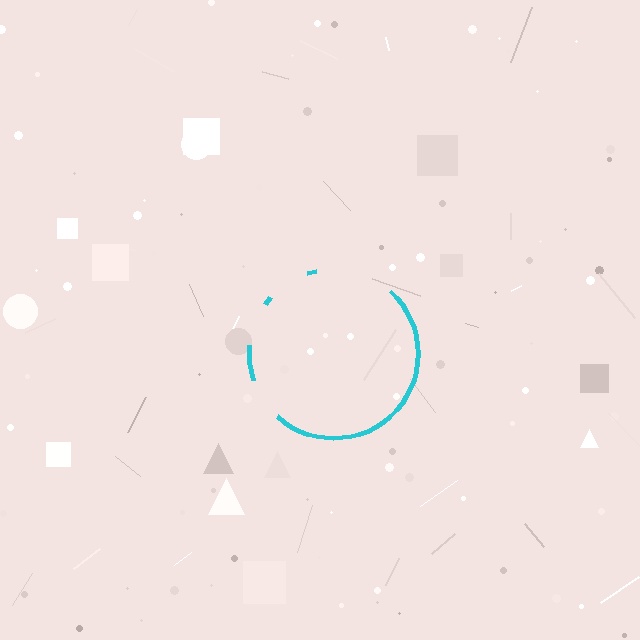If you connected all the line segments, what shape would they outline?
They would outline a circle.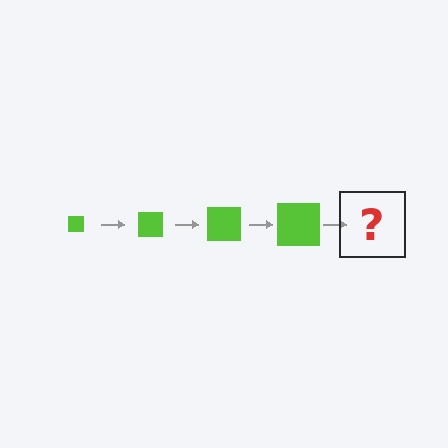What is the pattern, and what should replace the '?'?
The pattern is that the square gets progressively larger each step. The '?' should be a lime square, larger than the previous one.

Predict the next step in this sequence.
The next step is a lime square, larger than the previous one.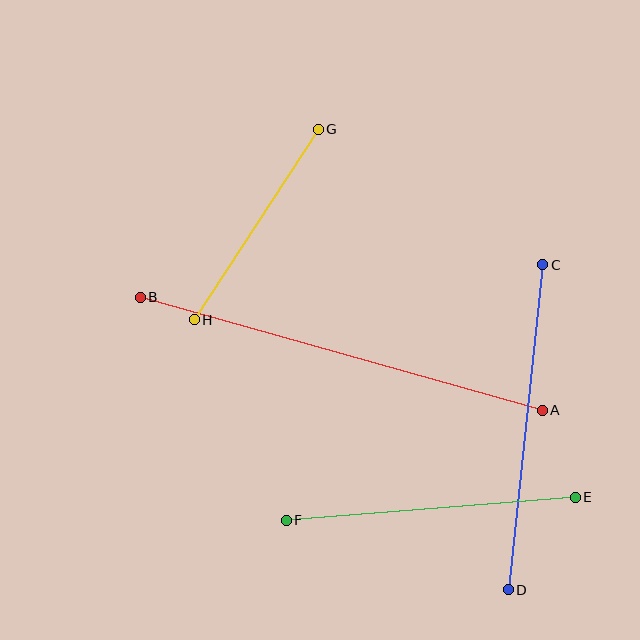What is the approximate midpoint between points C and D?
The midpoint is at approximately (525, 427) pixels.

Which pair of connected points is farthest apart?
Points A and B are farthest apart.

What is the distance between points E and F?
The distance is approximately 290 pixels.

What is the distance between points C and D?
The distance is approximately 326 pixels.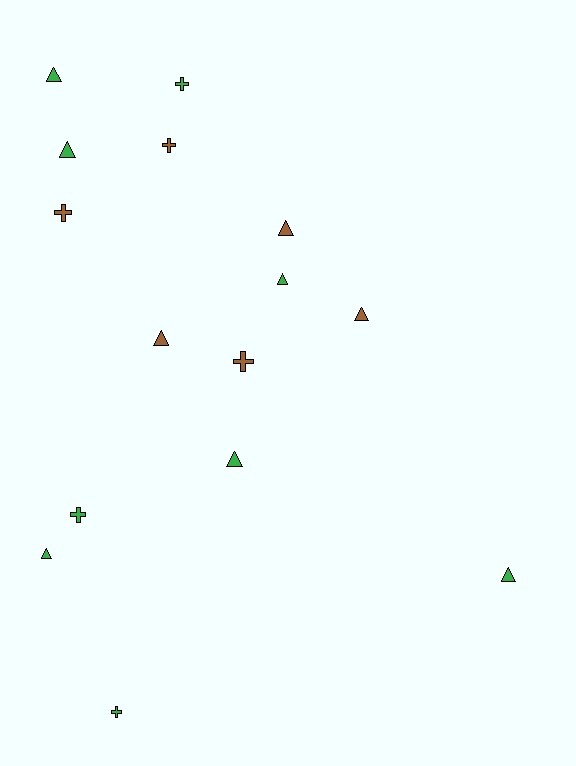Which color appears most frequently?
Green, with 9 objects.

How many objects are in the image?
There are 15 objects.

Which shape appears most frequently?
Triangle, with 9 objects.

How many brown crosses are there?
There are 3 brown crosses.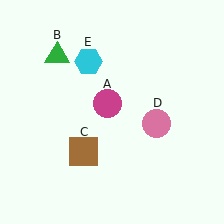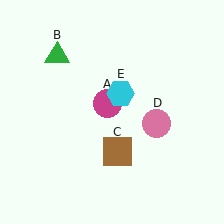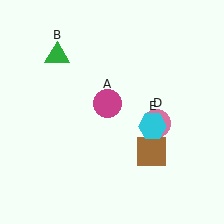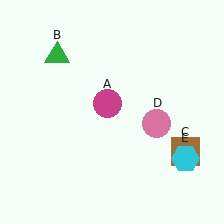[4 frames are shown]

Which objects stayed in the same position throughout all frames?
Magenta circle (object A) and green triangle (object B) and pink circle (object D) remained stationary.